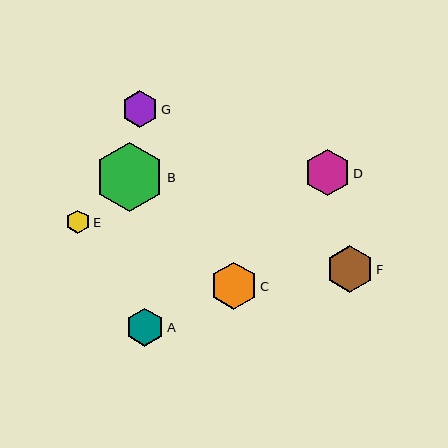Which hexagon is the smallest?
Hexagon E is the smallest with a size of approximately 24 pixels.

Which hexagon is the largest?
Hexagon B is the largest with a size of approximately 69 pixels.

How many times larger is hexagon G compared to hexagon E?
Hexagon G is approximately 1.5 times the size of hexagon E.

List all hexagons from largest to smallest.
From largest to smallest: B, C, F, D, A, G, E.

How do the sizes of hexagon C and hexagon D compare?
Hexagon C and hexagon D are approximately the same size.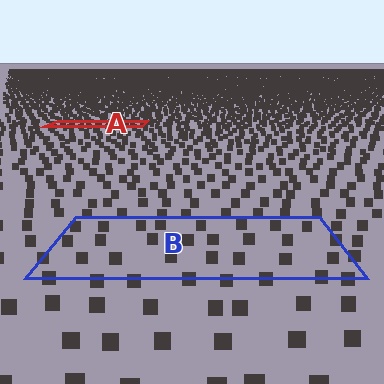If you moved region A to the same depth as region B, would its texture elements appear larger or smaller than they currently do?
They would appear larger. At a closer depth, the same texture elements are projected at a bigger on-screen size.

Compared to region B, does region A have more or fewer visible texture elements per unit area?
Region A has more texture elements per unit area — they are packed more densely because it is farther away.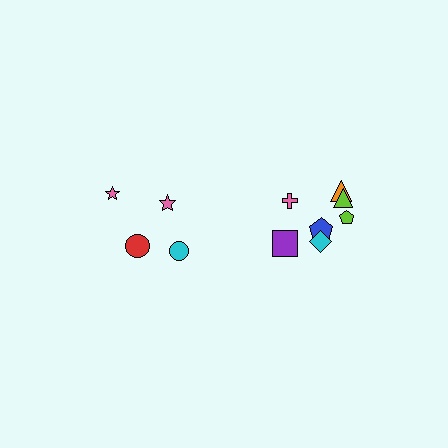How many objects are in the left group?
There are 4 objects.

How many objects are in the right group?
There are 7 objects.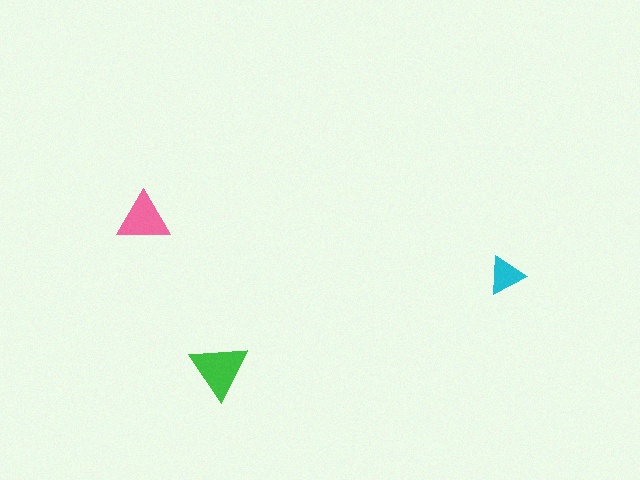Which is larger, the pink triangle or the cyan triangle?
The pink one.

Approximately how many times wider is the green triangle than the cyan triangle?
About 1.5 times wider.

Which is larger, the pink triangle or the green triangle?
The green one.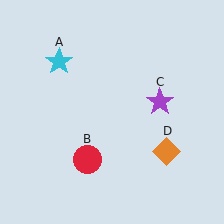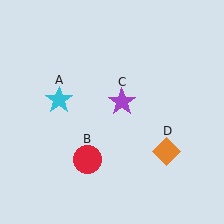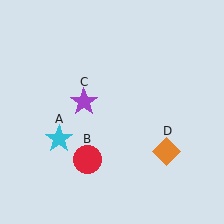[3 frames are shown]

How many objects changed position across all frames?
2 objects changed position: cyan star (object A), purple star (object C).